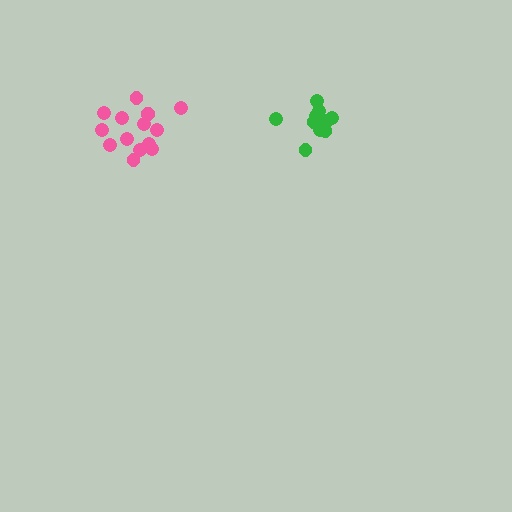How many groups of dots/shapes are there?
There are 2 groups.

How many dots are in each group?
Group 1: 15 dots, Group 2: 10 dots (25 total).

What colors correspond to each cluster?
The clusters are colored: pink, green.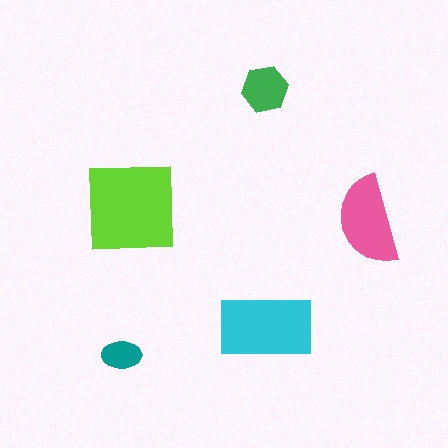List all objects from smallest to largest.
The teal ellipse, the green hexagon, the pink semicircle, the cyan rectangle, the lime square.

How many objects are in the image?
There are 5 objects in the image.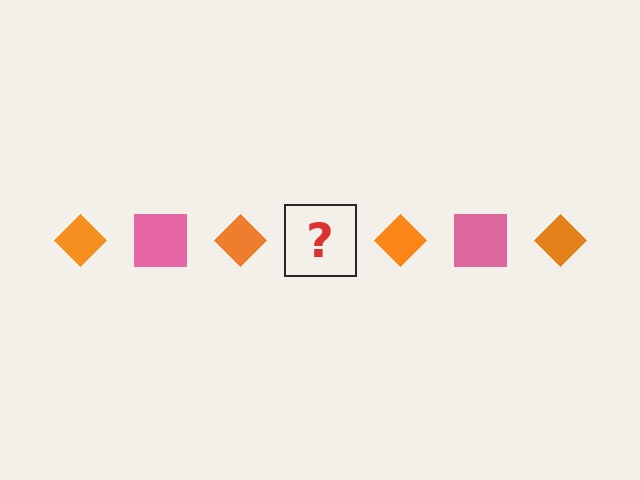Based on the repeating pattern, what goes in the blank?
The blank should be a pink square.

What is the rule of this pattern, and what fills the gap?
The rule is that the pattern alternates between orange diamond and pink square. The gap should be filled with a pink square.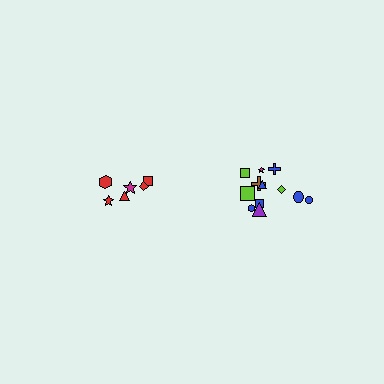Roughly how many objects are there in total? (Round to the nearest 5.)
Roughly 20 objects in total.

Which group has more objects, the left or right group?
The right group.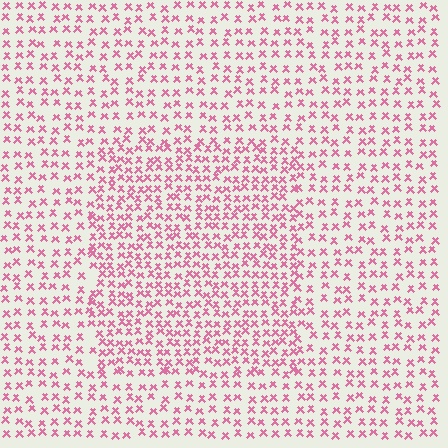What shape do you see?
I see a rectangle.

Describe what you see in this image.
The image contains small pink elements arranged at two different densities. A rectangle-shaped region is visible where the elements are more densely packed than the surrounding area.